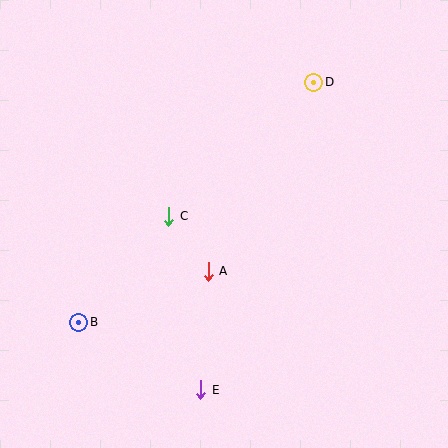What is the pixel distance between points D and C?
The distance between D and C is 198 pixels.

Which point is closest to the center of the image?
Point A at (208, 271) is closest to the center.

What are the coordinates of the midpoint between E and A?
The midpoint between E and A is at (204, 330).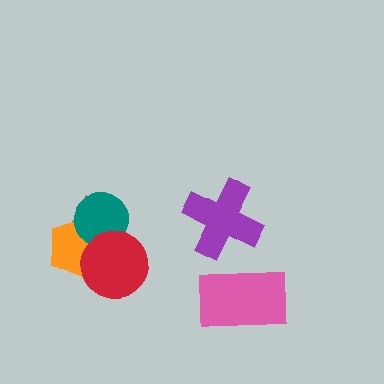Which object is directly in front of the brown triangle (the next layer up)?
The orange pentagon is directly in front of the brown triangle.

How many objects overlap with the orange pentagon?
3 objects overlap with the orange pentagon.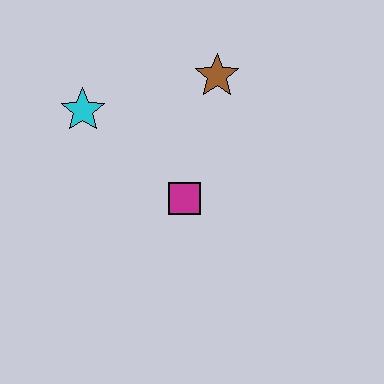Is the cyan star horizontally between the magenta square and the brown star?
No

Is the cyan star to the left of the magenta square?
Yes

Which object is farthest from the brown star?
The cyan star is farthest from the brown star.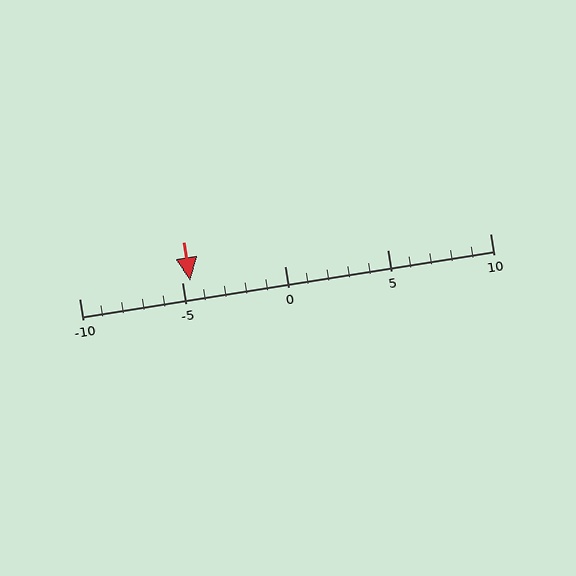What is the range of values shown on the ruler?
The ruler shows values from -10 to 10.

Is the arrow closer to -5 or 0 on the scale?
The arrow is closer to -5.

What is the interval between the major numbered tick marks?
The major tick marks are spaced 5 units apart.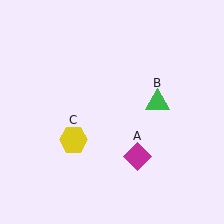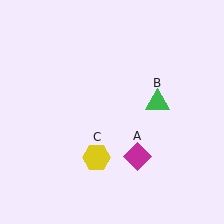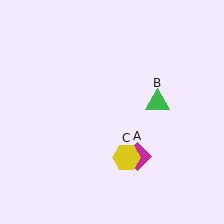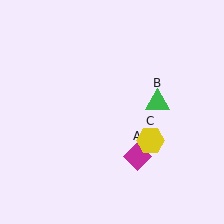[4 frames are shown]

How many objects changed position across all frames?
1 object changed position: yellow hexagon (object C).